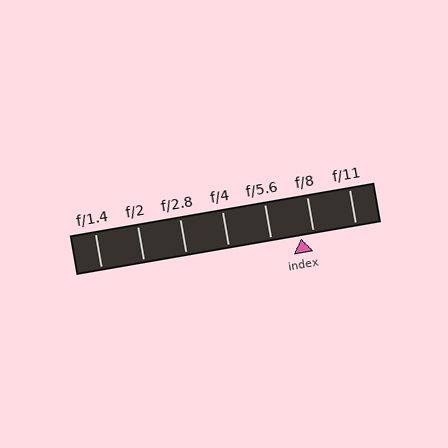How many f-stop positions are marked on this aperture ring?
There are 7 f-stop positions marked.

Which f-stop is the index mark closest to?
The index mark is closest to f/8.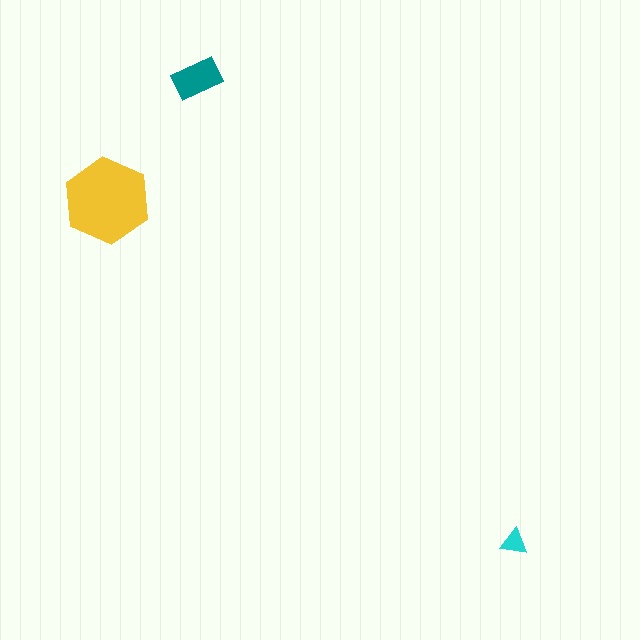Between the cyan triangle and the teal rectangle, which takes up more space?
The teal rectangle.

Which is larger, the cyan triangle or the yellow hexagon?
The yellow hexagon.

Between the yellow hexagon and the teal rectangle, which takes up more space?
The yellow hexagon.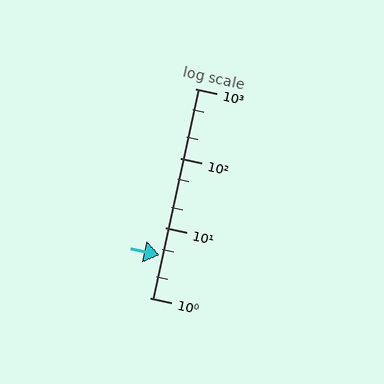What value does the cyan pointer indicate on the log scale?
The pointer indicates approximately 4.1.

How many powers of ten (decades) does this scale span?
The scale spans 3 decades, from 1 to 1000.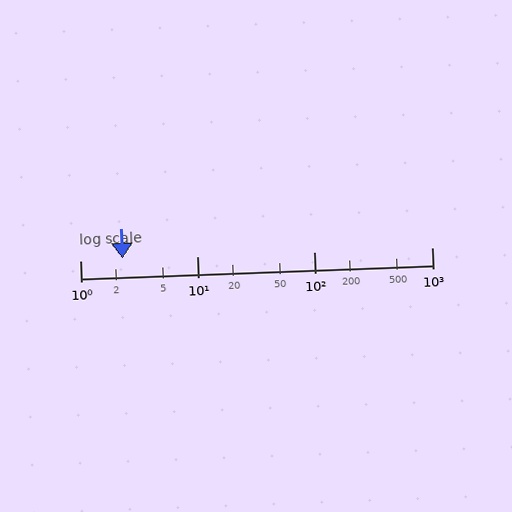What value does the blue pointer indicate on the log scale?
The pointer indicates approximately 2.3.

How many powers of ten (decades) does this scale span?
The scale spans 3 decades, from 1 to 1000.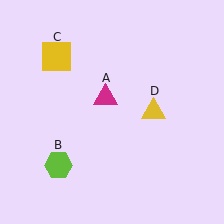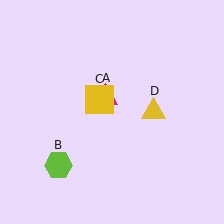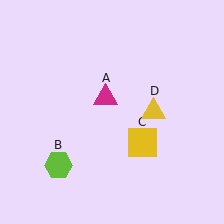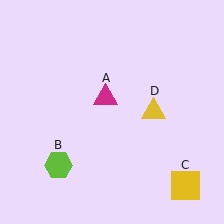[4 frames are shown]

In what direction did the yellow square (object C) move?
The yellow square (object C) moved down and to the right.